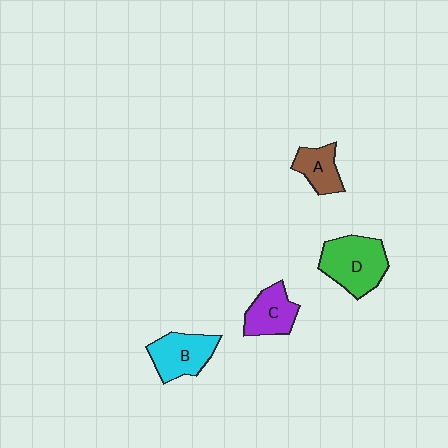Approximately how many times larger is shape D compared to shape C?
Approximately 1.5 times.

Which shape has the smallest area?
Shape A (brown).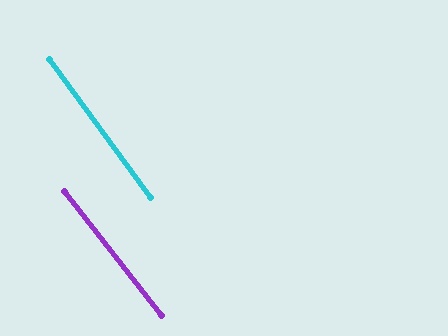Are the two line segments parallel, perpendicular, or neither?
Parallel — their directions differ by only 1.4°.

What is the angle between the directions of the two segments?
Approximately 1 degree.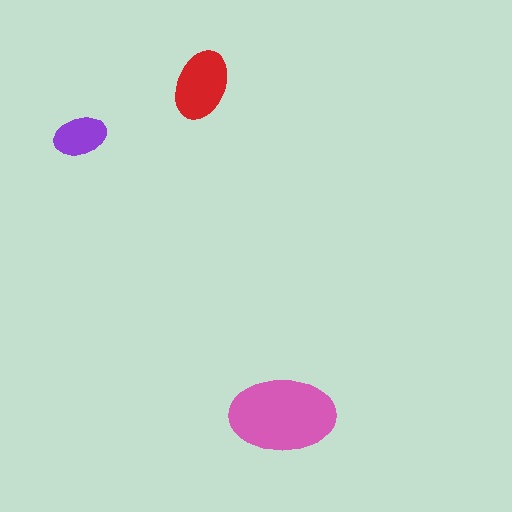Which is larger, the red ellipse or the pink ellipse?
The pink one.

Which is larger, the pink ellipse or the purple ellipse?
The pink one.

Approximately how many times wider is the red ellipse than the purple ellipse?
About 1.5 times wider.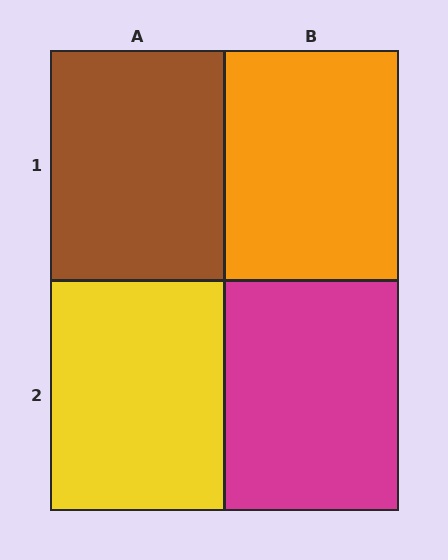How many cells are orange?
1 cell is orange.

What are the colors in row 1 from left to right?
Brown, orange.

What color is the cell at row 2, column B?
Magenta.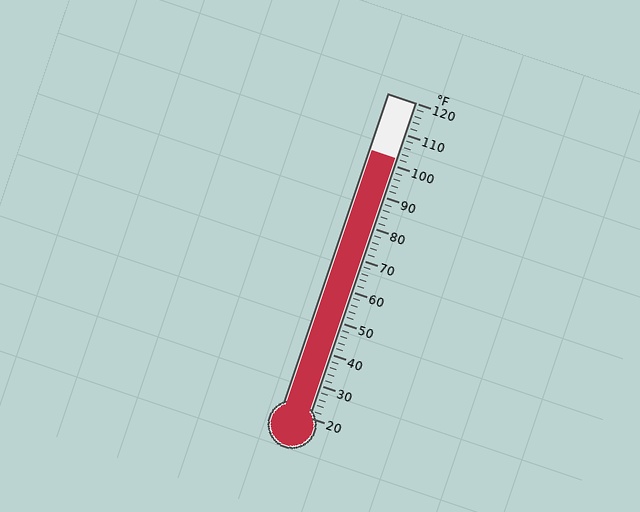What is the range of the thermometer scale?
The thermometer scale ranges from 20°F to 120°F.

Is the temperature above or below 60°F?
The temperature is above 60°F.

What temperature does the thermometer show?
The thermometer shows approximately 102°F.